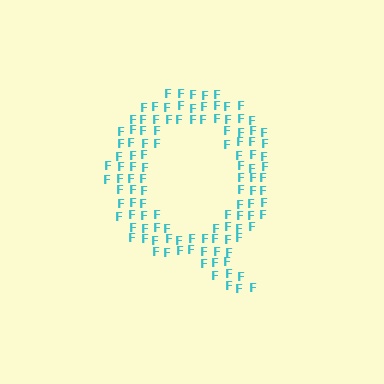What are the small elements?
The small elements are letter F's.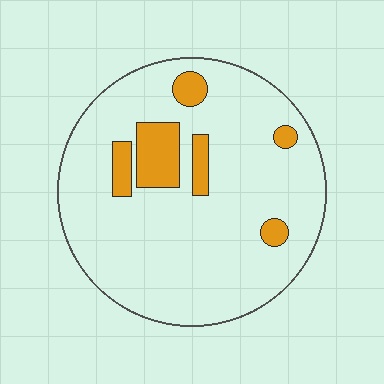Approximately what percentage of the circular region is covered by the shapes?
Approximately 15%.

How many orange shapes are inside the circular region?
6.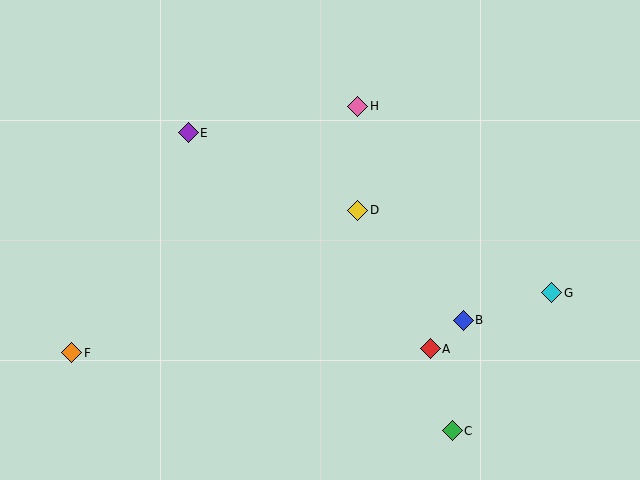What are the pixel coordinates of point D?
Point D is at (358, 210).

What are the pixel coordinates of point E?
Point E is at (188, 133).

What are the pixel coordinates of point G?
Point G is at (552, 293).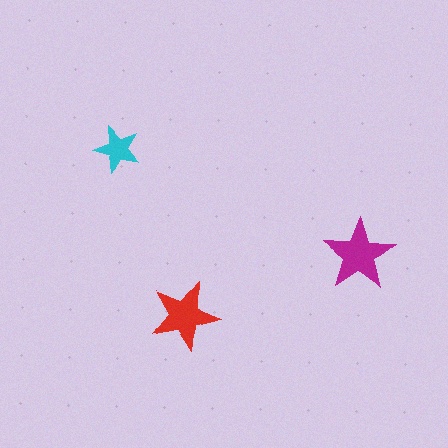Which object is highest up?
The cyan star is topmost.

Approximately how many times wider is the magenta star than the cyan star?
About 1.5 times wider.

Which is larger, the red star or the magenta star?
The magenta one.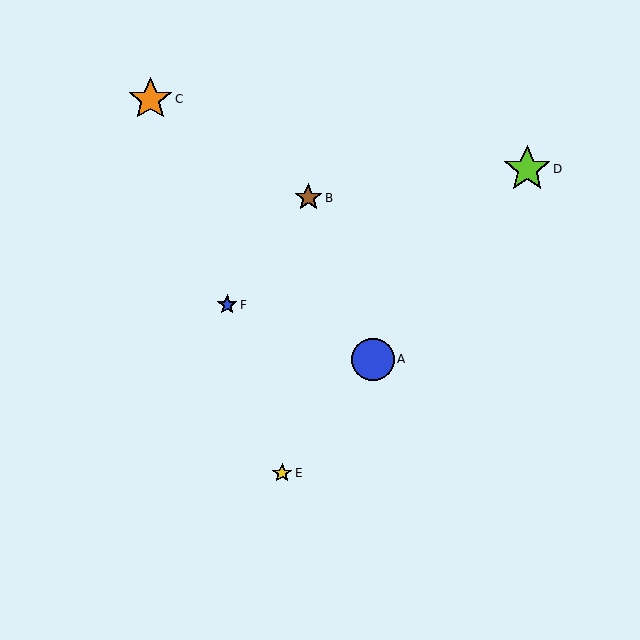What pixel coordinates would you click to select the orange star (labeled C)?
Click at (150, 99) to select the orange star C.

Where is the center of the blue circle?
The center of the blue circle is at (373, 359).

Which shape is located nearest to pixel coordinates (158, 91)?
The orange star (labeled C) at (150, 99) is nearest to that location.